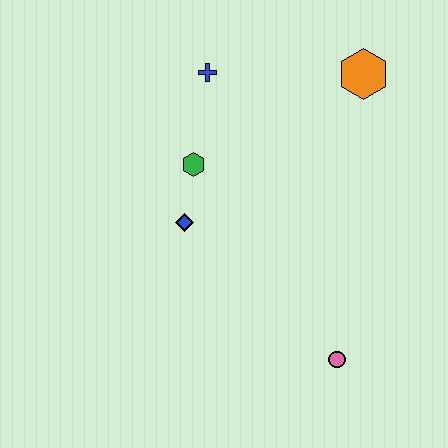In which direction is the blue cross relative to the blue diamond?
The blue cross is above the blue diamond.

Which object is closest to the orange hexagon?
The blue cross is closest to the orange hexagon.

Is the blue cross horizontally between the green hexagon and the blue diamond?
No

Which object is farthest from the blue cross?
The pink circle is farthest from the blue cross.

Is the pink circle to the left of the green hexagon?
No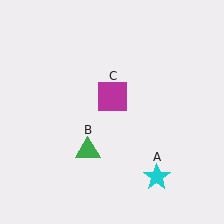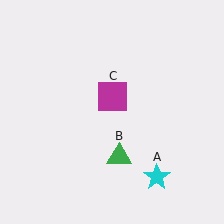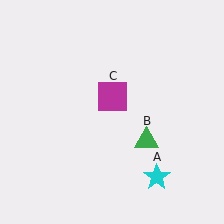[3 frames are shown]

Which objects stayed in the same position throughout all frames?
Cyan star (object A) and magenta square (object C) remained stationary.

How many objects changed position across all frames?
1 object changed position: green triangle (object B).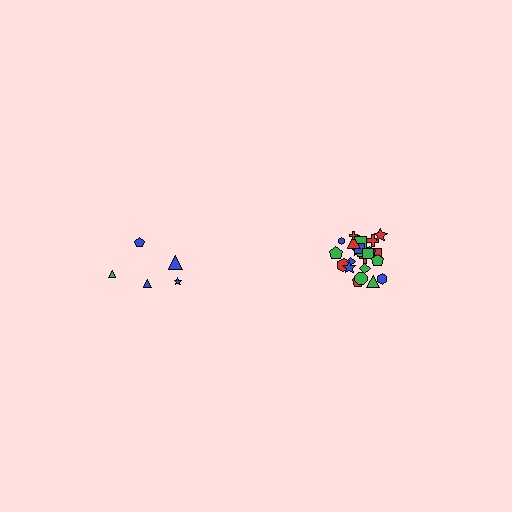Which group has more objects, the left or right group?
The right group.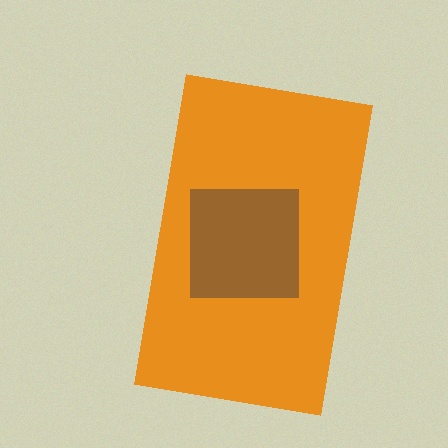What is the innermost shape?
The brown square.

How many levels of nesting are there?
2.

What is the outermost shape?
The orange rectangle.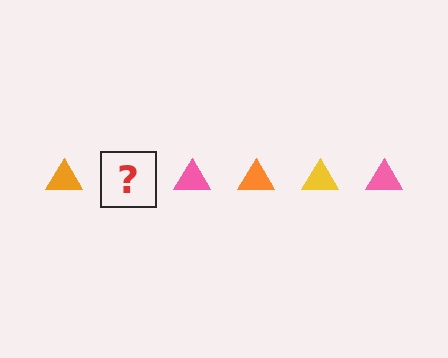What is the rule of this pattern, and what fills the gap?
The rule is that the pattern cycles through orange, yellow, pink triangles. The gap should be filled with a yellow triangle.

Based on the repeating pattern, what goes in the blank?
The blank should be a yellow triangle.